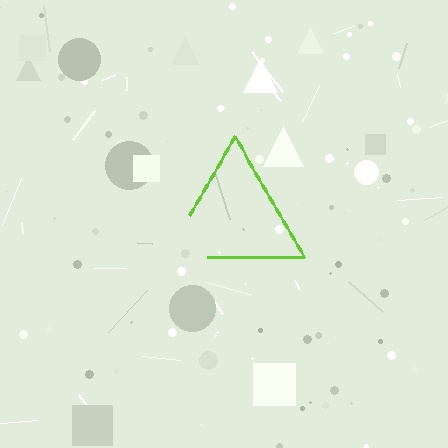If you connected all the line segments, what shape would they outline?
They would outline a triangle.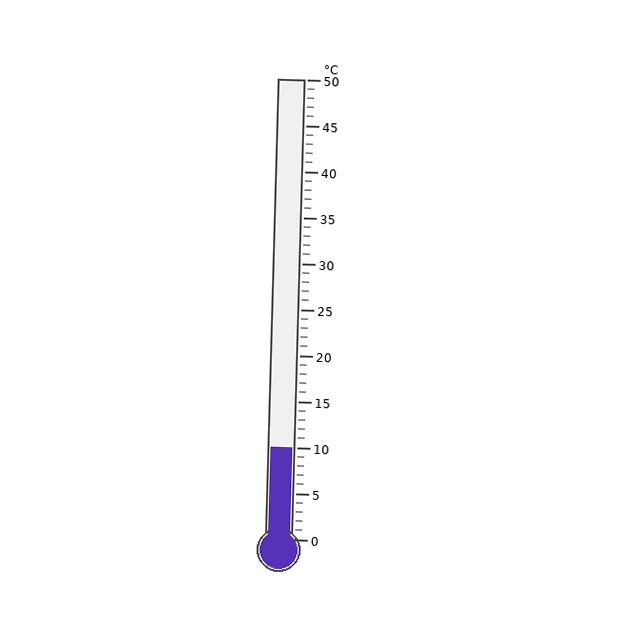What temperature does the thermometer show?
The thermometer shows approximately 10°C.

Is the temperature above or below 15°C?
The temperature is below 15°C.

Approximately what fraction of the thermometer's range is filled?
The thermometer is filled to approximately 20% of its range.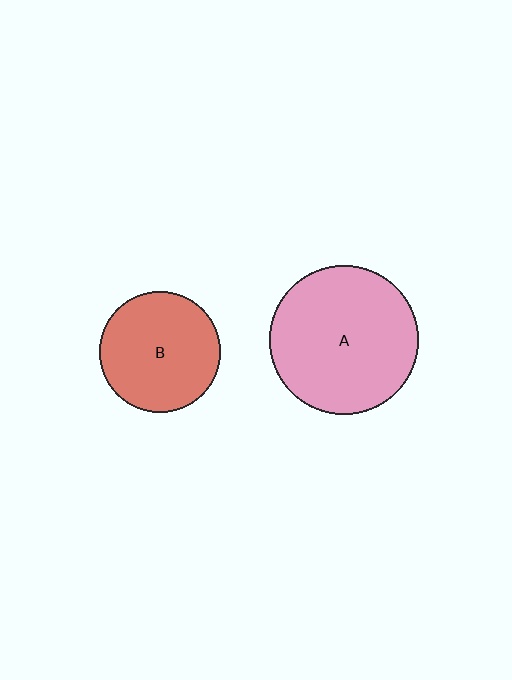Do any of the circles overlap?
No, none of the circles overlap.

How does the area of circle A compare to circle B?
Approximately 1.5 times.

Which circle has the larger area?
Circle A (pink).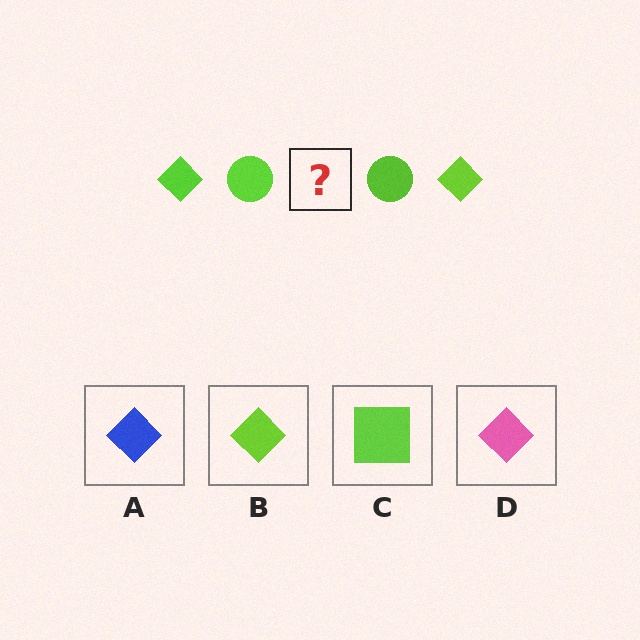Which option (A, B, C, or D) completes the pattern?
B.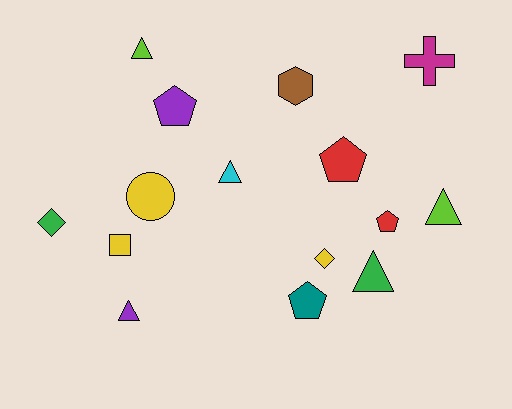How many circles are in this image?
There is 1 circle.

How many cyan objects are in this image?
There is 1 cyan object.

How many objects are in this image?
There are 15 objects.